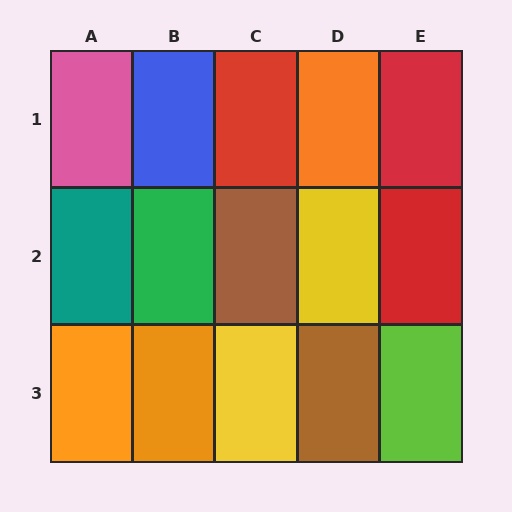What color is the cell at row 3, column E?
Lime.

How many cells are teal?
1 cell is teal.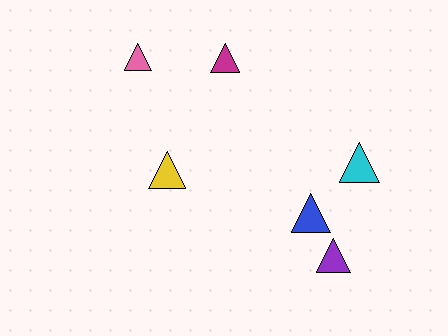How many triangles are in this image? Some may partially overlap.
There are 6 triangles.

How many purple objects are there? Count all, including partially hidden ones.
There is 1 purple object.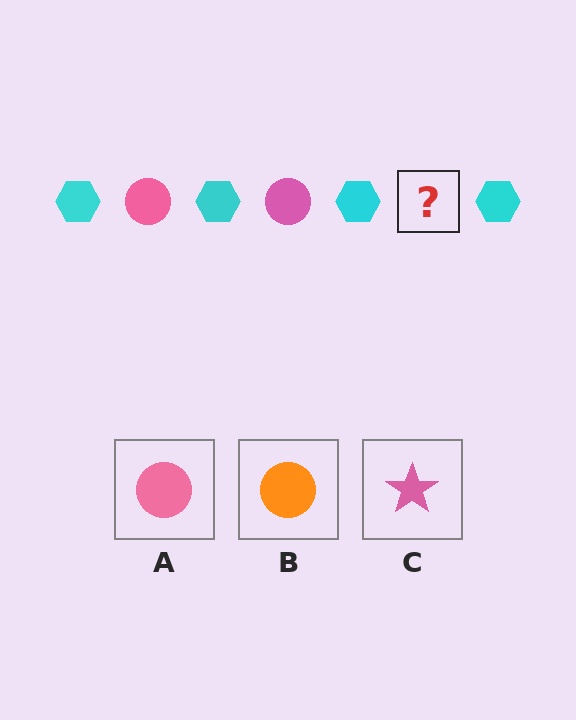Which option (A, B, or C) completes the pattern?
A.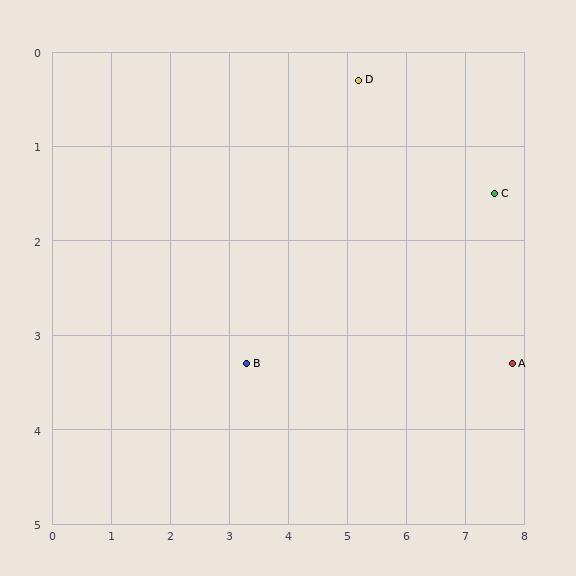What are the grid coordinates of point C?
Point C is at approximately (7.5, 1.5).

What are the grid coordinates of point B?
Point B is at approximately (3.3, 3.3).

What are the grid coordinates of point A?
Point A is at approximately (7.8, 3.3).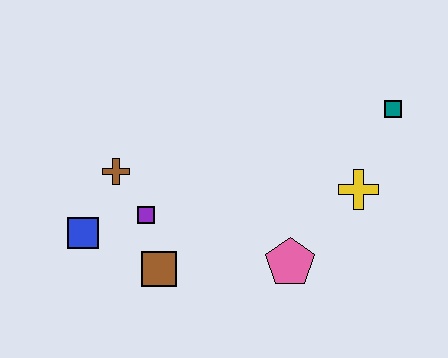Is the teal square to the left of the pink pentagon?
No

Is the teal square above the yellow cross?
Yes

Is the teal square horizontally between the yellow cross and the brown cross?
No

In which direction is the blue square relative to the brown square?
The blue square is to the left of the brown square.